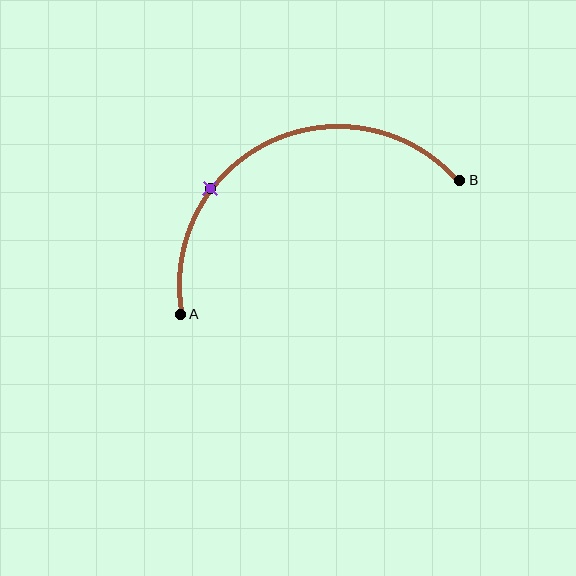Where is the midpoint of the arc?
The arc midpoint is the point on the curve farthest from the straight line joining A and B. It sits above that line.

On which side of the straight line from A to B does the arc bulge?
The arc bulges above the straight line connecting A and B.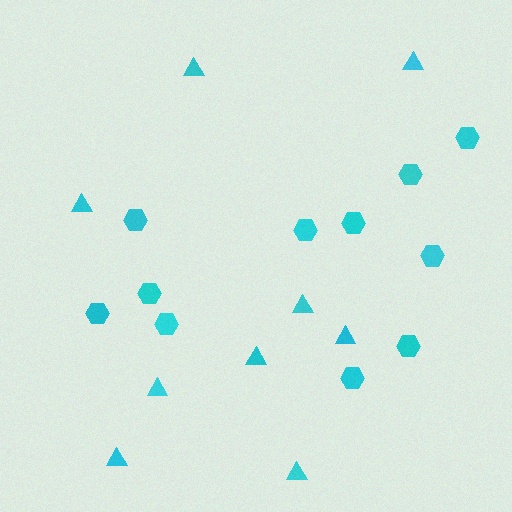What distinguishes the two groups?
There are 2 groups: one group of triangles (9) and one group of hexagons (11).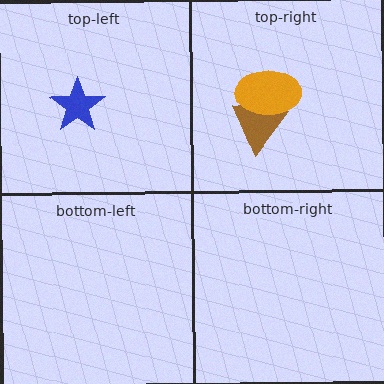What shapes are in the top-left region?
The blue star.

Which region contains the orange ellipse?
The top-right region.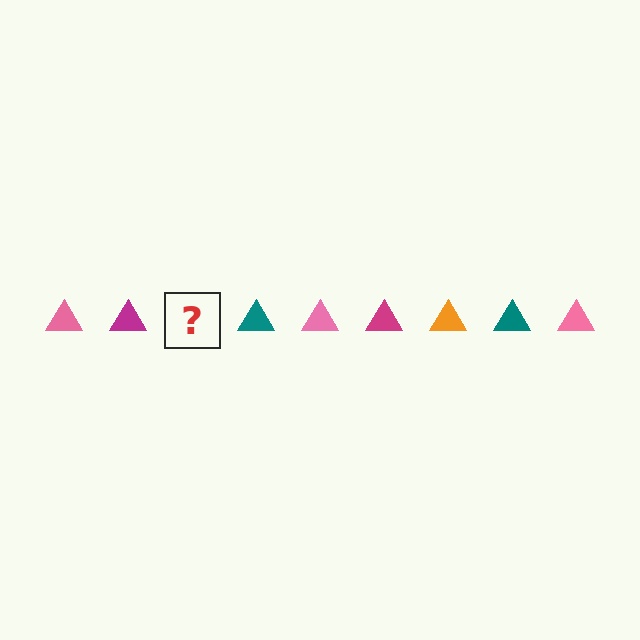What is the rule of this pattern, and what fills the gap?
The rule is that the pattern cycles through pink, magenta, orange, teal triangles. The gap should be filled with an orange triangle.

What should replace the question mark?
The question mark should be replaced with an orange triangle.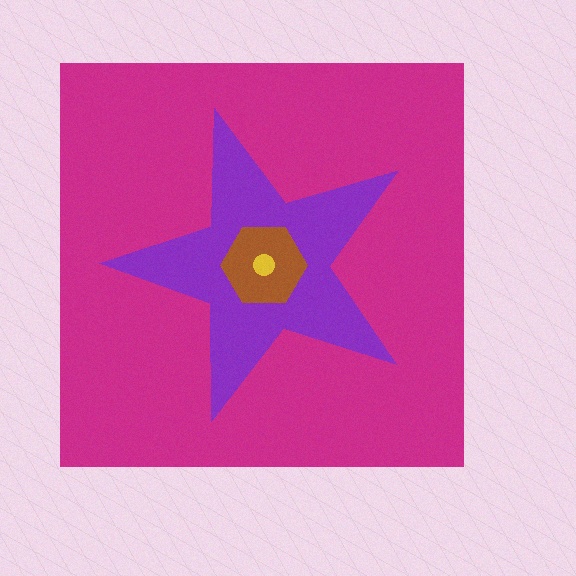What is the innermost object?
The yellow circle.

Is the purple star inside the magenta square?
Yes.